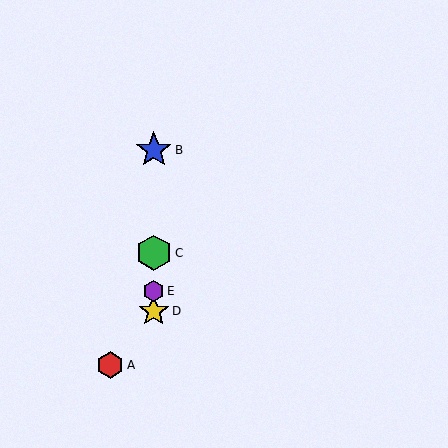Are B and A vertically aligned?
No, B is at x≈154 and A is at x≈110.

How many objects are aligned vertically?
4 objects (B, C, D, E) are aligned vertically.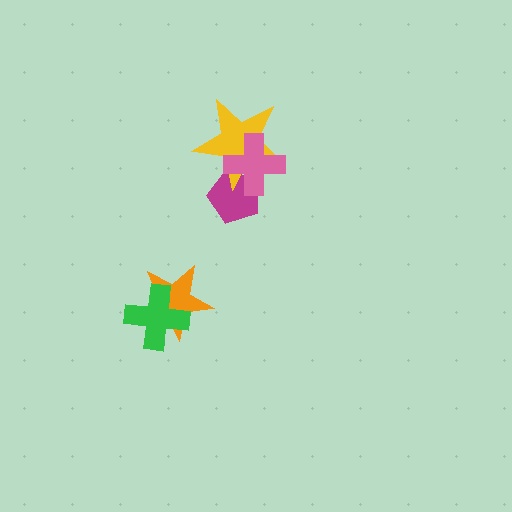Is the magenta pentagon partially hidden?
Yes, it is partially covered by another shape.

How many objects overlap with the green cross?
1 object overlaps with the green cross.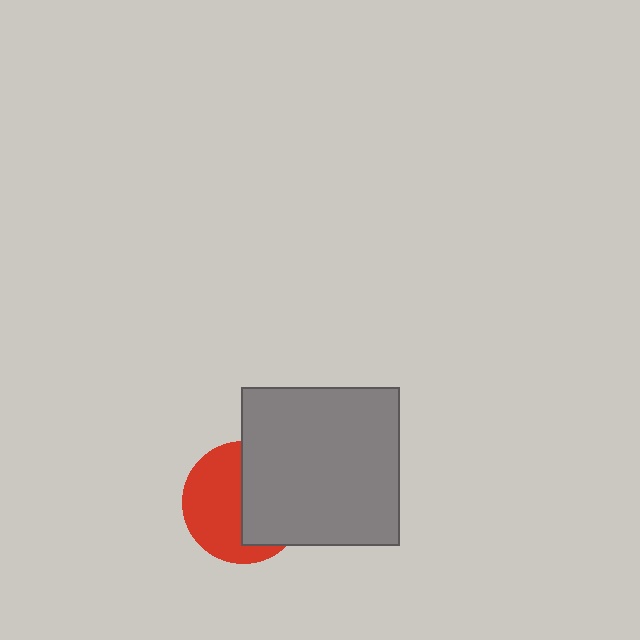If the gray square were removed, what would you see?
You would see the complete red circle.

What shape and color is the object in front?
The object in front is a gray square.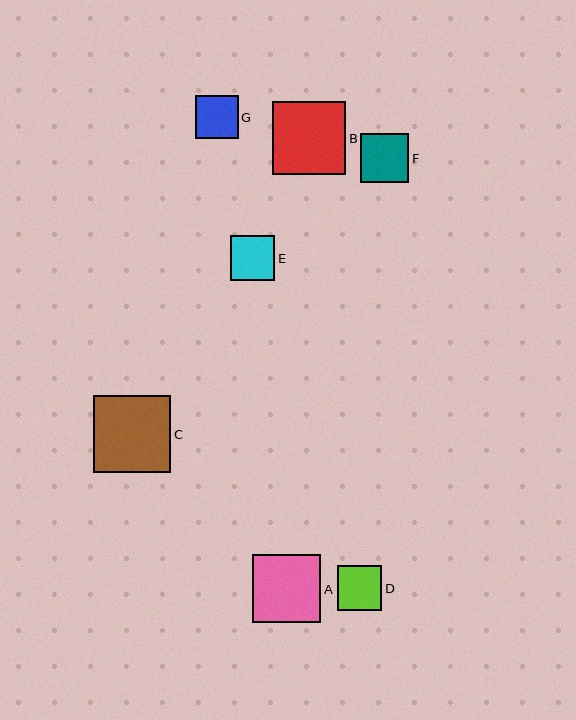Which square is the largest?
Square C is the largest with a size of approximately 77 pixels.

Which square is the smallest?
Square G is the smallest with a size of approximately 43 pixels.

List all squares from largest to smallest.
From largest to smallest: C, B, A, F, D, E, G.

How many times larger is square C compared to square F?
Square C is approximately 1.6 times the size of square F.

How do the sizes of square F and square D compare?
Square F and square D are approximately the same size.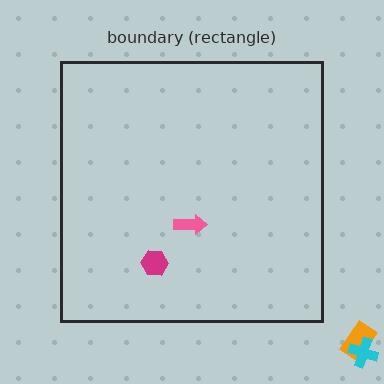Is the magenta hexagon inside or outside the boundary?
Inside.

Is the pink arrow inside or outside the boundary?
Inside.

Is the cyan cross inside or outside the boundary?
Outside.